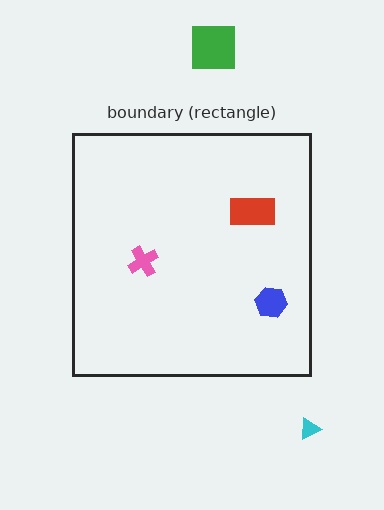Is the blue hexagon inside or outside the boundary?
Inside.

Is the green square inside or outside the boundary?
Outside.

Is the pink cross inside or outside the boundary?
Inside.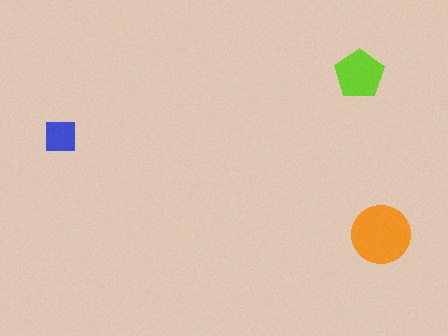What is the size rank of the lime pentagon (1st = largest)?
2nd.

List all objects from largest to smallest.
The orange circle, the lime pentagon, the blue square.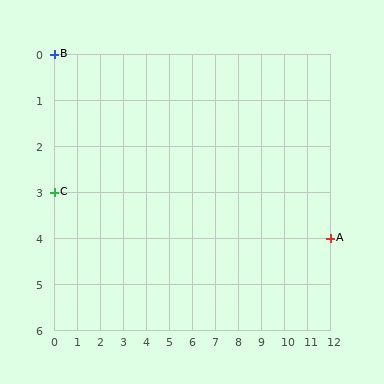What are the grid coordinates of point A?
Point A is at grid coordinates (12, 4).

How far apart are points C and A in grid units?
Points C and A are 12 columns and 1 row apart (about 12.0 grid units diagonally).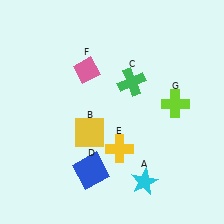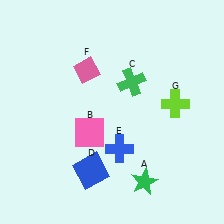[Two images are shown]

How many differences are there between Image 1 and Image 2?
There are 3 differences between the two images.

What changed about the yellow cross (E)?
In Image 1, E is yellow. In Image 2, it changed to blue.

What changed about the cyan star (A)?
In Image 1, A is cyan. In Image 2, it changed to green.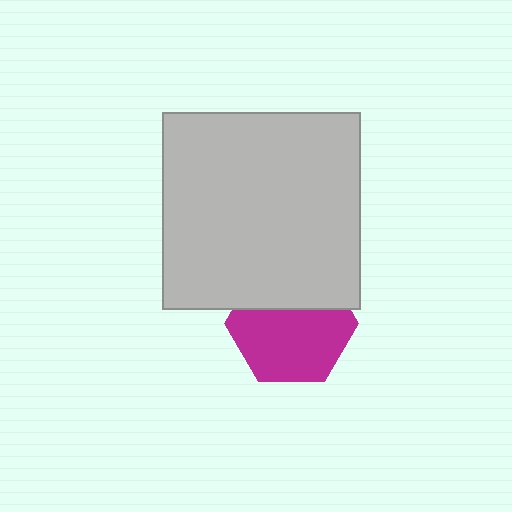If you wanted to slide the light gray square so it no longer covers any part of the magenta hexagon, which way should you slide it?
Slide it up — that is the most direct way to separate the two shapes.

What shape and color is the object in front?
The object in front is a light gray square.